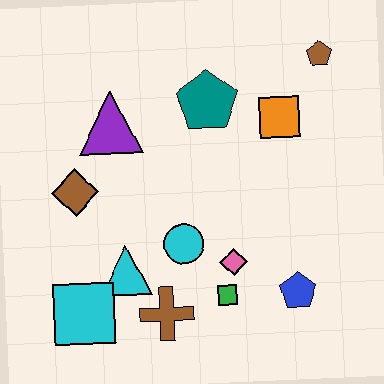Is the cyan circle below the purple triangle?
Yes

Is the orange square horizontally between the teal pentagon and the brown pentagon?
Yes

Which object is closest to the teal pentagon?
The orange square is closest to the teal pentagon.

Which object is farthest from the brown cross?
The brown pentagon is farthest from the brown cross.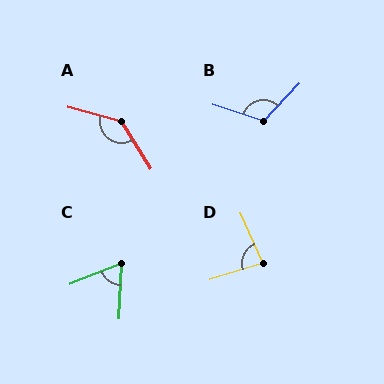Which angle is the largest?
A, at approximately 137 degrees.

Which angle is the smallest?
C, at approximately 66 degrees.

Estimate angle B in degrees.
Approximately 115 degrees.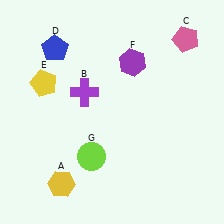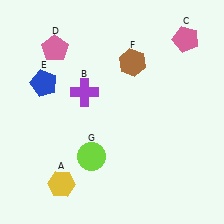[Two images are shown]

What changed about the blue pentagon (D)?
In Image 1, D is blue. In Image 2, it changed to pink.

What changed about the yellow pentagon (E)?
In Image 1, E is yellow. In Image 2, it changed to blue.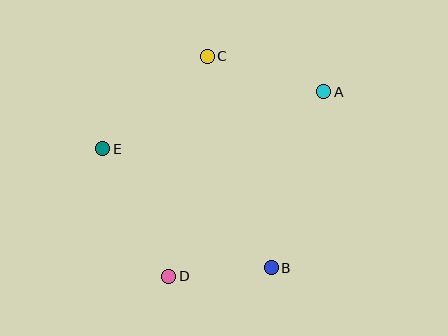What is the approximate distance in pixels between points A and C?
The distance between A and C is approximately 122 pixels.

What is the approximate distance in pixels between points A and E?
The distance between A and E is approximately 228 pixels.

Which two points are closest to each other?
Points B and D are closest to each other.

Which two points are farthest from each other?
Points A and D are farthest from each other.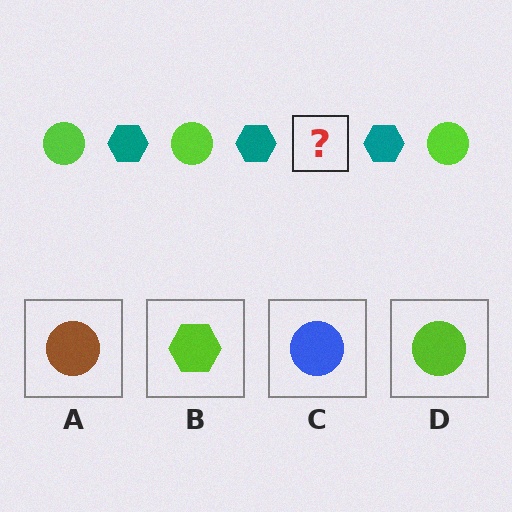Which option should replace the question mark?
Option D.